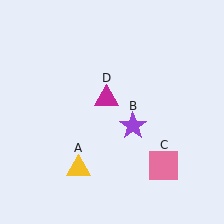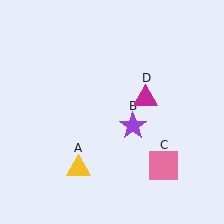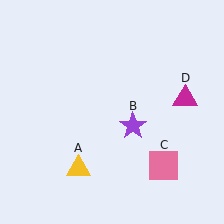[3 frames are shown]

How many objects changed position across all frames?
1 object changed position: magenta triangle (object D).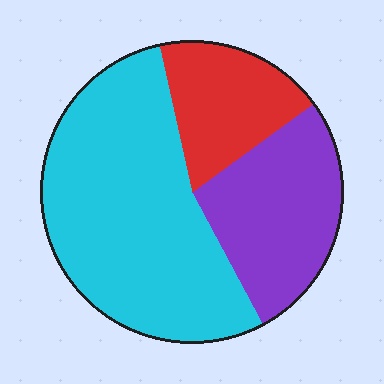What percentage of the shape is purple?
Purple covers around 25% of the shape.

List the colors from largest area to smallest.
From largest to smallest: cyan, purple, red.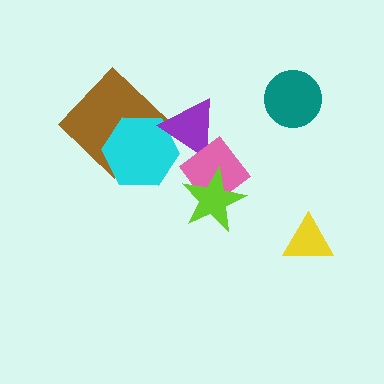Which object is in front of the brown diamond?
The cyan hexagon is in front of the brown diamond.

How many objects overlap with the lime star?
1 object overlaps with the lime star.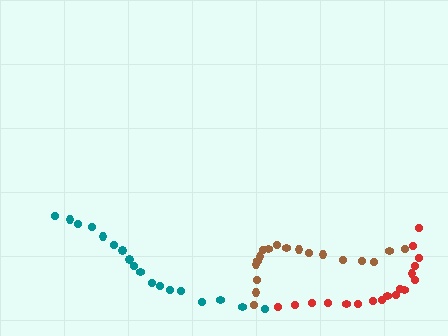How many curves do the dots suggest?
There are 3 distinct paths.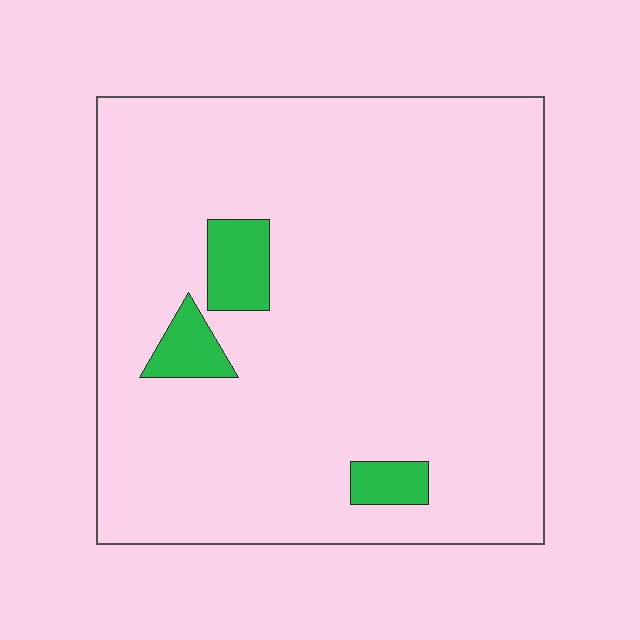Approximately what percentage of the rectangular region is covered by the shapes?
Approximately 5%.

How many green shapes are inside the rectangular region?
3.